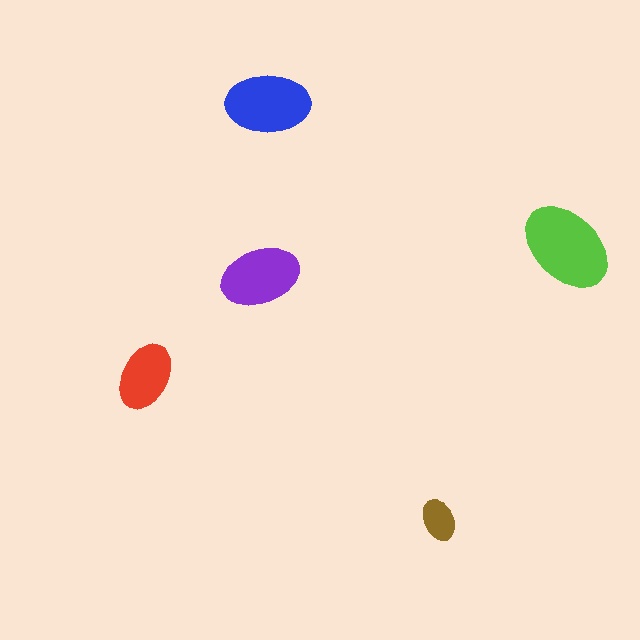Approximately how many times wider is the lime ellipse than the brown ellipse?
About 2 times wider.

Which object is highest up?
The blue ellipse is topmost.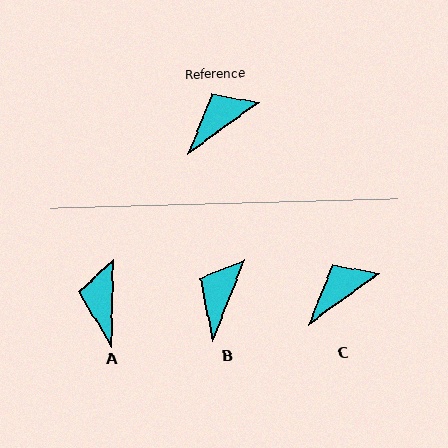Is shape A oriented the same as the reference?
No, it is off by about 53 degrees.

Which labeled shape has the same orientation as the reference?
C.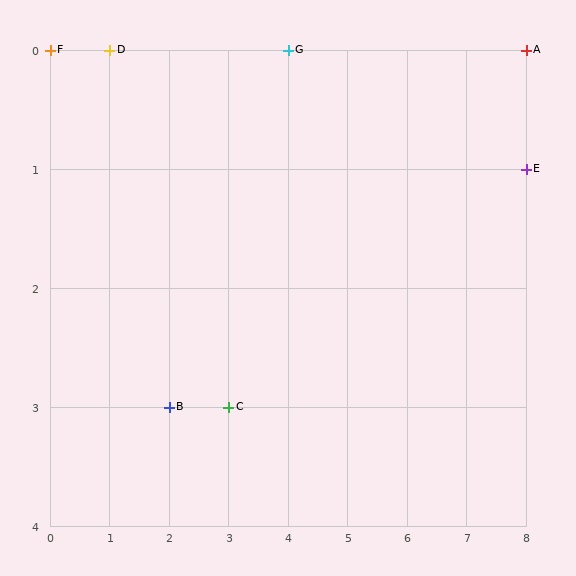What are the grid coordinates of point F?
Point F is at grid coordinates (0, 0).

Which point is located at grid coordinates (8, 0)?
Point A is at (8, 0).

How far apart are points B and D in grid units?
Points B and D are 1 column and 3 rows apart (about 3.2 grid units diagonally).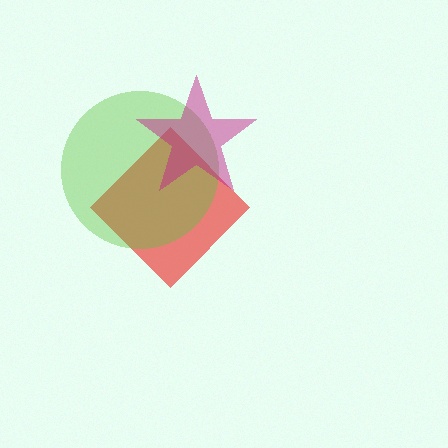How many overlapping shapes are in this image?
There are 3 overlapping shapes in the image.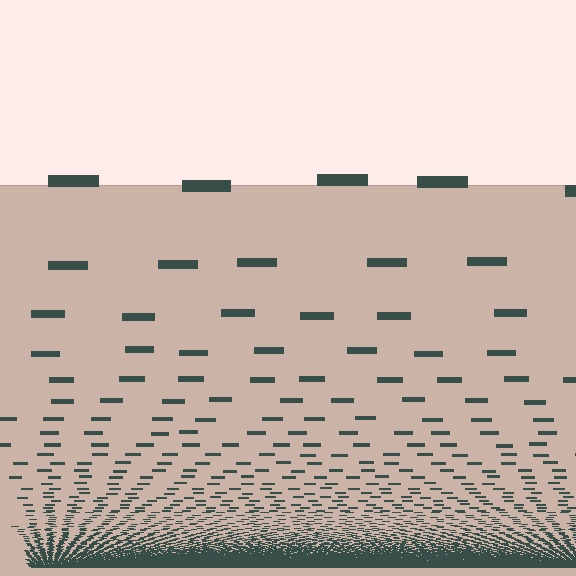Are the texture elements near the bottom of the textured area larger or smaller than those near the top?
Smaller. The gradient is inverted — elements near the bottom are smaller and denser.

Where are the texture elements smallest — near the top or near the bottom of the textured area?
Near the bottom.